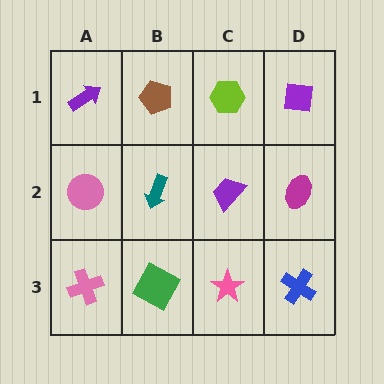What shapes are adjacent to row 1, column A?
A pink circle (row 2, column A), a brown pentagon (row 1, column B).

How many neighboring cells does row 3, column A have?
2.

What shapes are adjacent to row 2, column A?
A purple arrow (row 1, column A), a pink cross (row 3, column A), a teal arrow (row 2, column B).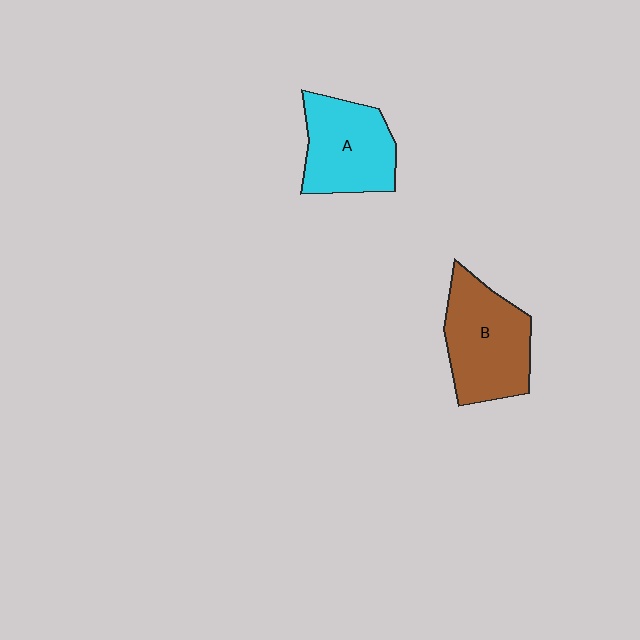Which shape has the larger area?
Shape B (brown).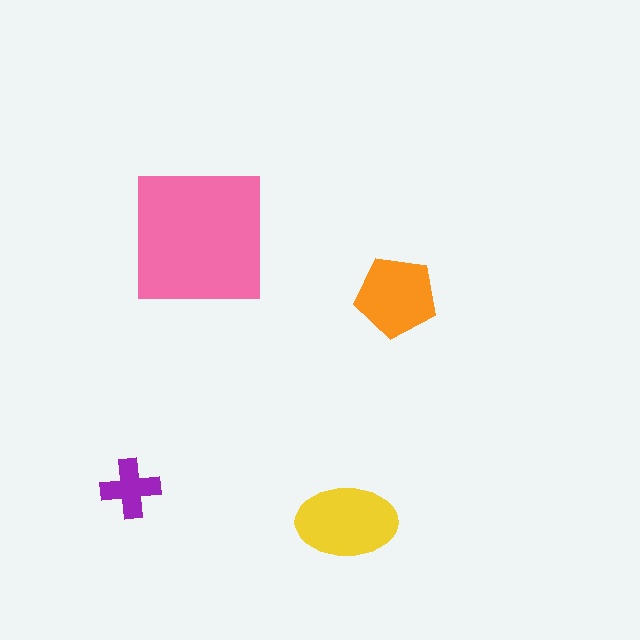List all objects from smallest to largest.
The purple cross, the orange pentagon, the yellow ellipse, the pink square.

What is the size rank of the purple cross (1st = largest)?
4th.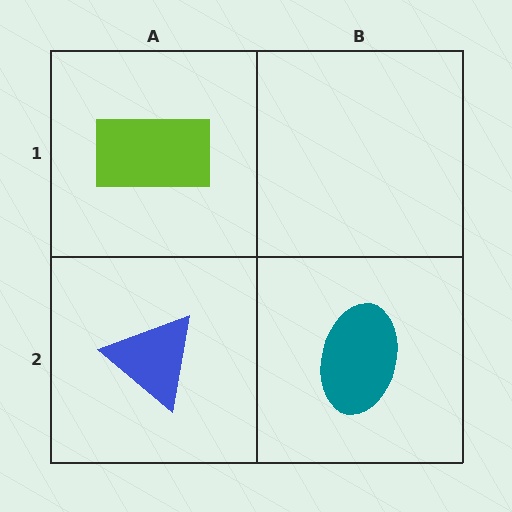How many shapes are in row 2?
2 shapes.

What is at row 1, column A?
A lime rectangle.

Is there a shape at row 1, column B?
No, that cell is empty.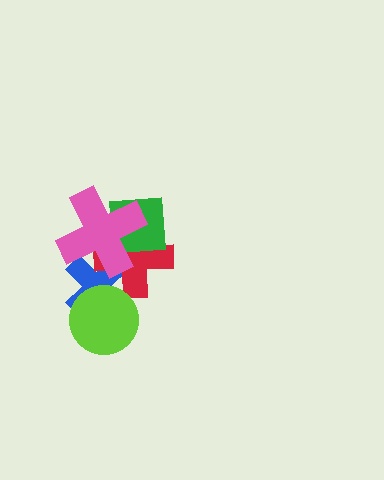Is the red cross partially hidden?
Yes, it is partially covered by another shape.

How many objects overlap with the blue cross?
3 objects overlap with the blue cross.